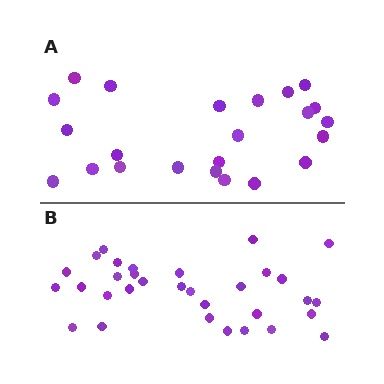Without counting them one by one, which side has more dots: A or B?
Region B (the bottom region) has more dots.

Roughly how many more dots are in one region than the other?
Region B has roughly 8 or so more dots than region A.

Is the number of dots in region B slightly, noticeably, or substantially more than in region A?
Region B has noticeably more, but not dramatically so. The ratio is roughly 1.4 to 1.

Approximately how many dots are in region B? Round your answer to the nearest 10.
About 30 dots. (The exact count is 32, which rounds to 30.)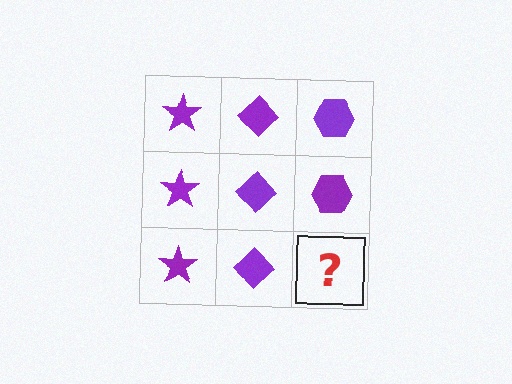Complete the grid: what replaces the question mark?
The question mark should be replaced with a purple hexagon.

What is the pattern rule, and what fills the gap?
The rule is that each column has a consistent shape. The gap should be filled with a purple hexagon.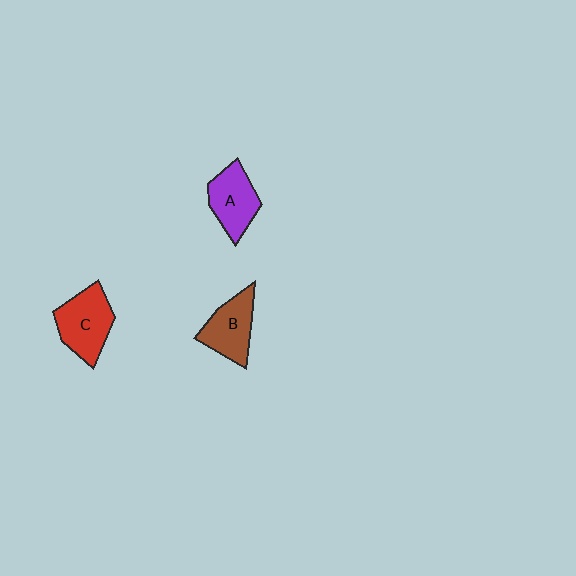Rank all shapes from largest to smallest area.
From largest to smallest: C (red), B (brown), A (purple).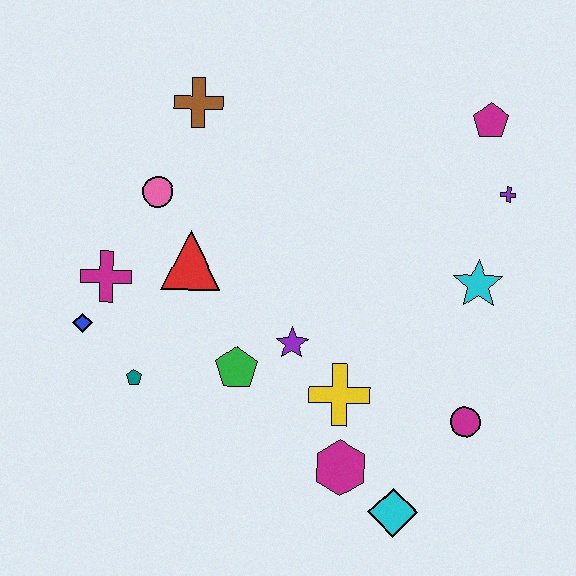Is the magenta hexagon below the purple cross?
Yes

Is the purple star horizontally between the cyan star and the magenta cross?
Yes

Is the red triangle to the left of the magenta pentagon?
Yes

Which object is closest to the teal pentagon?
The blue diamond is closest to the teal pentagon.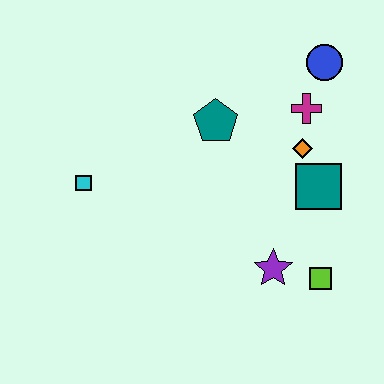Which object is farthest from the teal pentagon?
The lime square is farthest from the teal pentagon.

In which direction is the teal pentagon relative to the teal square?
The teal pentagon is to the left of the teal square.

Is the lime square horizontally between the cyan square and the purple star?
No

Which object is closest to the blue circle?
The magenta cross is closest to the blue circle.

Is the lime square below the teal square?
Yes